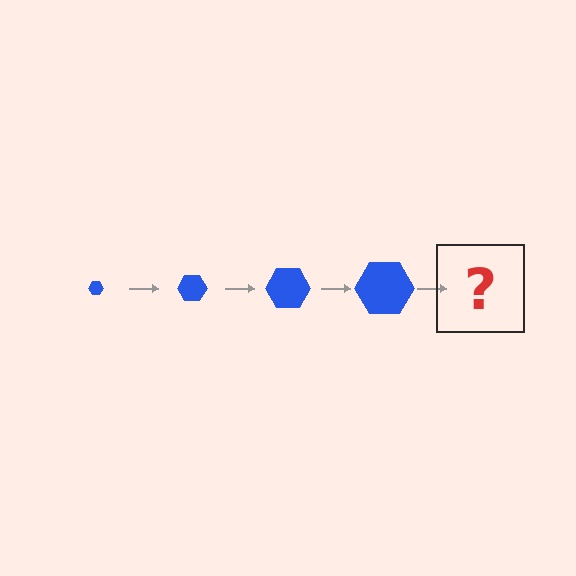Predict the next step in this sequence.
The next step is a blue hexagon, larger than the previous one.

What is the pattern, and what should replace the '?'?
The pattern is that the hexagon gets progressively larger each step. The '?' should be a blue hexagon, larger than the previous one.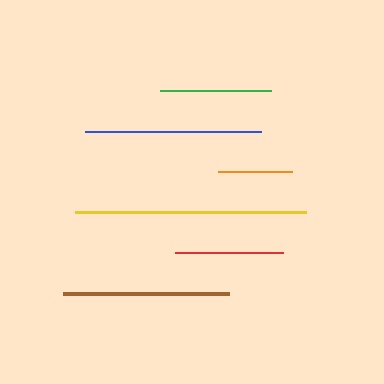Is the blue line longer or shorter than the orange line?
The blue line is longer than the orange line.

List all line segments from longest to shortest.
From longest to shortest: yellow, blue, brown, green, red, orange.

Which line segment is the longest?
The yellow line is the longest at approximately 231 pixels.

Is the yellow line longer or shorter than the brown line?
The yellow line is longer than the brown line.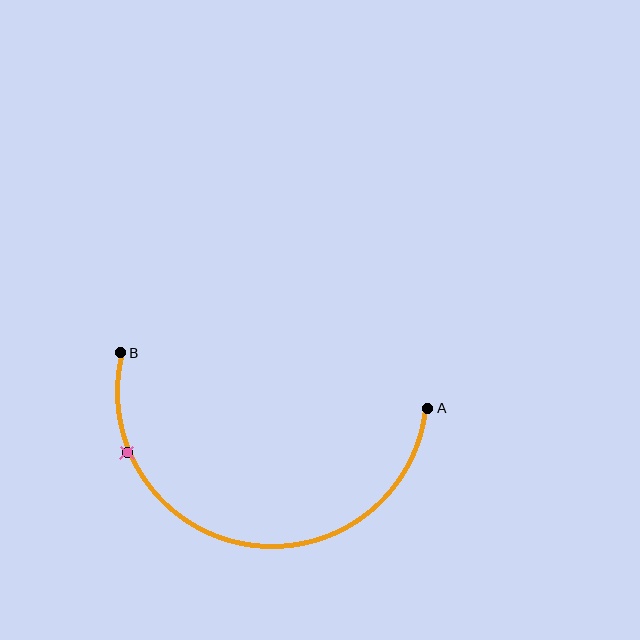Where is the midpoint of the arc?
The arc midpoint is the point on the curve farthest from the straight line joining A and B. It sits below that line.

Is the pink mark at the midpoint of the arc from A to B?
No. The pink mark lies on the arc but is closer to endpoint B. The arc midpoint would be at the point on the curve equidistant along the arc from both A and B.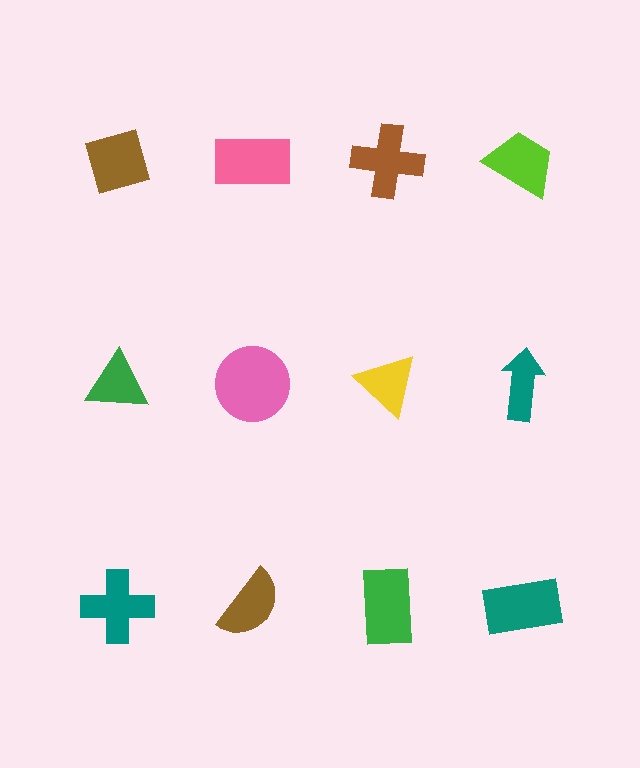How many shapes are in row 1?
4 shapes.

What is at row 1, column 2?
A pink rectangle.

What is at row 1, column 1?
A brown diamond.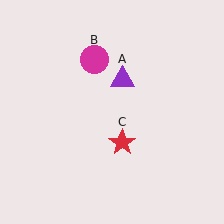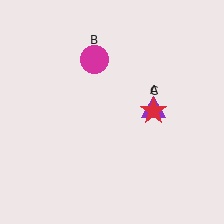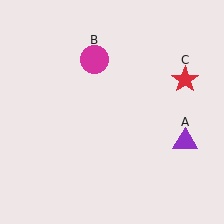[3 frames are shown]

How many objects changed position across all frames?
2 objects changed position: purple triangle (object A), red star (object C).